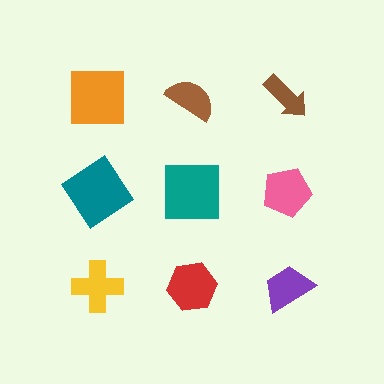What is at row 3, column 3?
A purple trapezoid.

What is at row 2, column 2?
A teal square.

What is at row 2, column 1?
A teal diamond.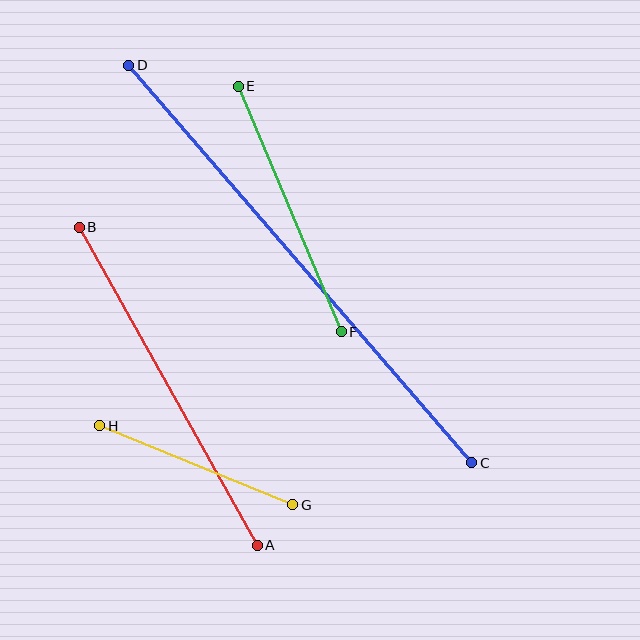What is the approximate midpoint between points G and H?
The midpoint is at approximately (196, 465) pixels.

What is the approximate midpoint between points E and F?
The midpoint is at approximately (290, 209) pixels.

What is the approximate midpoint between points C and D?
The midpoint is at approximately (300, 264) pixels.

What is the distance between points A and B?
The distance is approximately 365 pixels.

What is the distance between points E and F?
The distance is approximately 266 pixels.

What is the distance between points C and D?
The distance is approximately 525 pixels.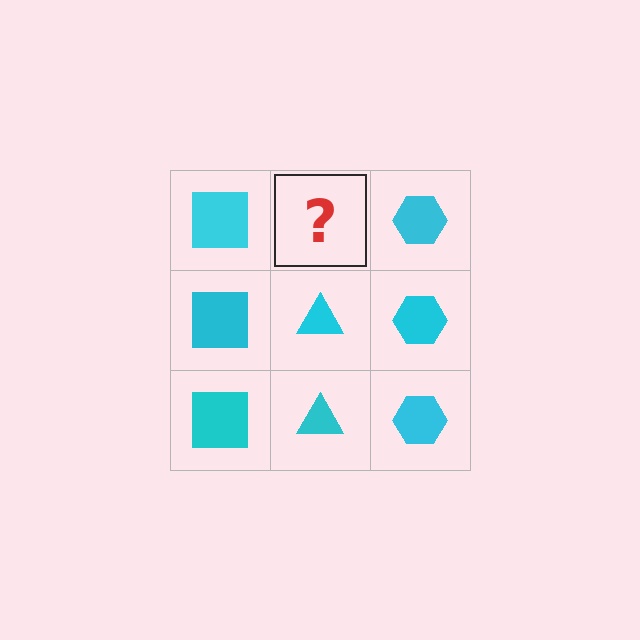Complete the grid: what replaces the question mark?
The question mark should be replaced with a cyan triangle.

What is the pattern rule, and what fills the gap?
The rule is that each column has a consistent shape. The gap should be filled with a cyan triangle.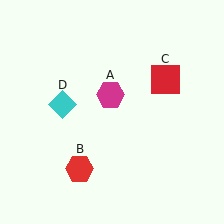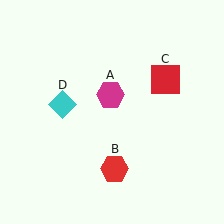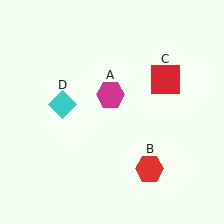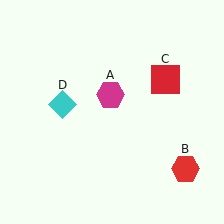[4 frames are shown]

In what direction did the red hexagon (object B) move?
The red hexagon (object B) moved right.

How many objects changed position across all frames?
1 object changed position: red hexagon (object B).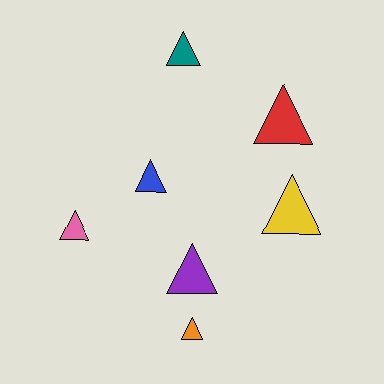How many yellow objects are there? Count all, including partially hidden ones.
There is 1 yellow object.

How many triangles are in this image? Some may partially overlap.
There are 7 triangles.